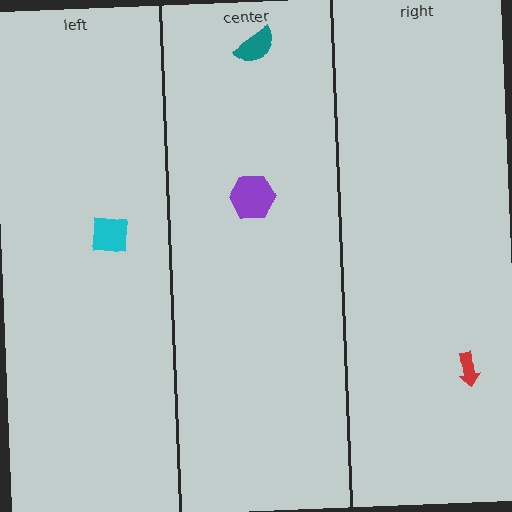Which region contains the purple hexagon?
The center region.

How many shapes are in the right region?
1.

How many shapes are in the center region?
2.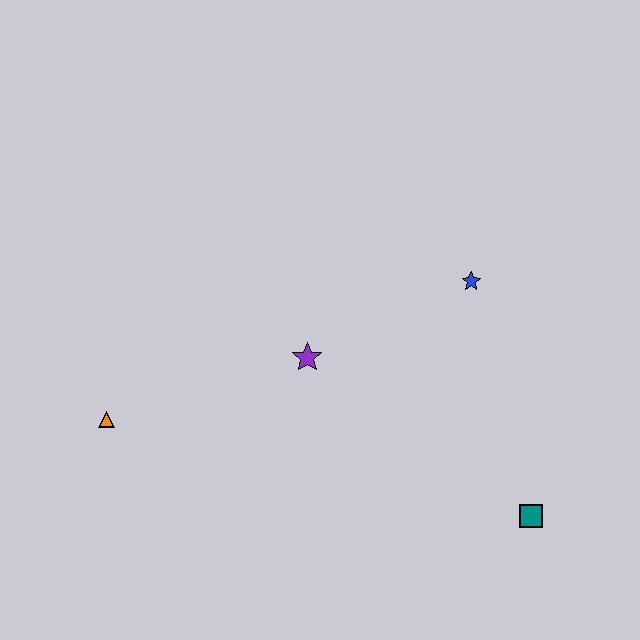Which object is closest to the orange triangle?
The purple star is closest to the orange triangle.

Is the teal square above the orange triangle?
No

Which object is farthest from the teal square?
The orange triangle is farthest from the teal square.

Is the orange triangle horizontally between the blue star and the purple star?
No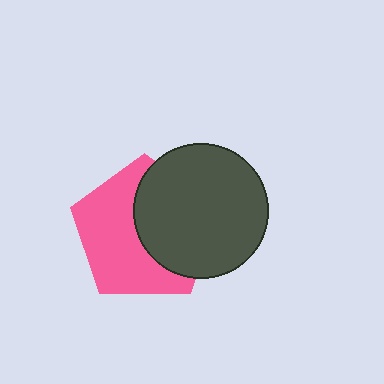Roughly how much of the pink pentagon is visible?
About half of it is visible (roughly 55%).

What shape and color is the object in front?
The object in front is a dark gray circle.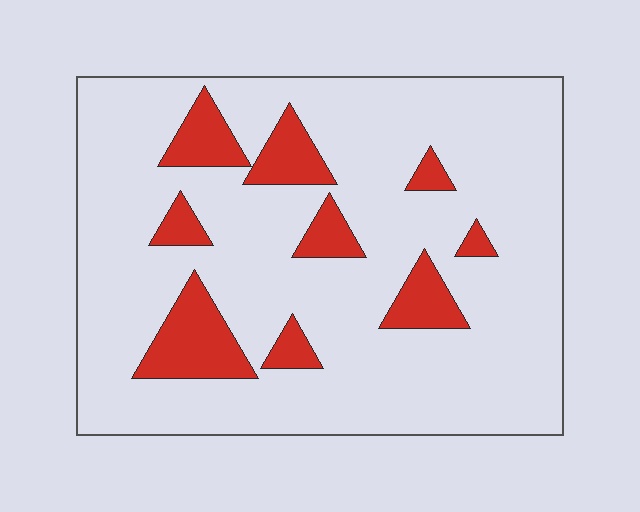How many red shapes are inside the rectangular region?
9.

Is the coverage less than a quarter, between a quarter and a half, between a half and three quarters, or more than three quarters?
Less than a quarter.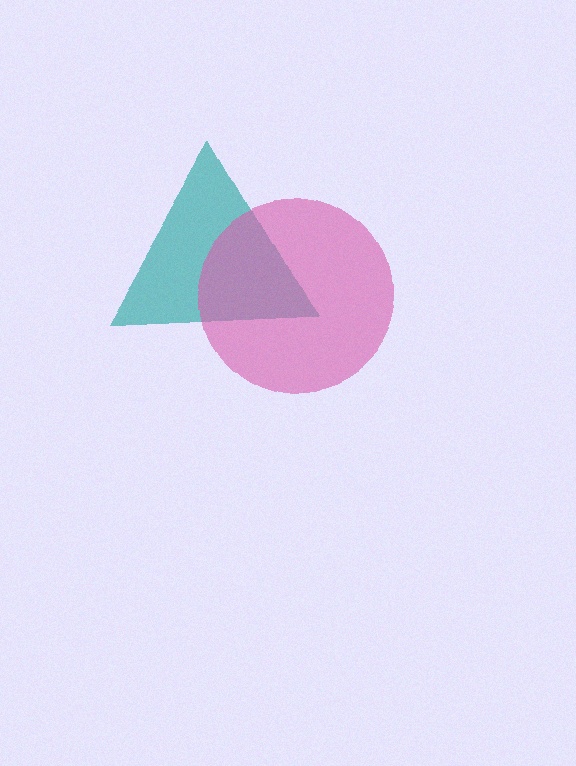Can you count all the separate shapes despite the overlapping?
Yes, there are 2 separate shapes.